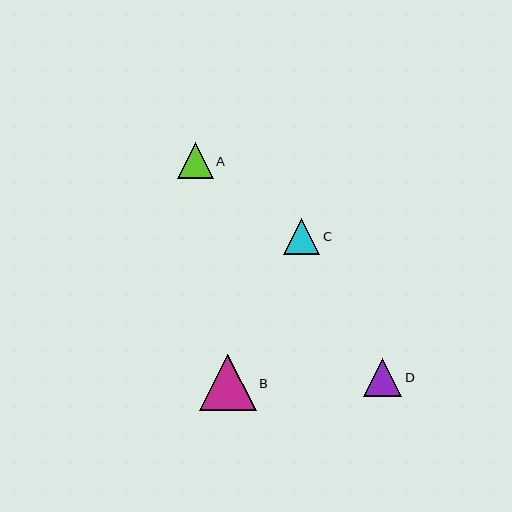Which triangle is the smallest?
Triangle A is the smallest with a size of approximately 35 pixels.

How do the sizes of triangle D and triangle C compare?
Triangle D and triangle C are approximately the same size.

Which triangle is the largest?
Triangle B is the largest with a size of approximately 57 pixels.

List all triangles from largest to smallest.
From largest to smallest: B, D, C, A.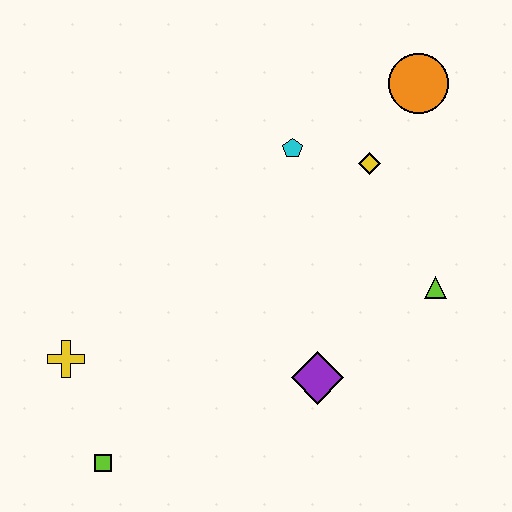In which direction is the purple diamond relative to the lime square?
The purple diamond is to the right of the lime square.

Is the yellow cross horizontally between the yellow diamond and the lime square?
No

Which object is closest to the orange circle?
The yellow diamond is closest to the orange circle.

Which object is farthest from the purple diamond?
The orange circle is farthest from the purple diamond.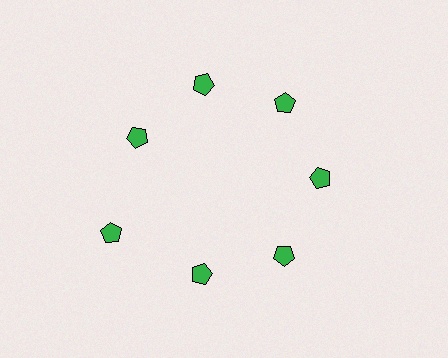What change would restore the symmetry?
The symmetry would be restored by moving it inward, back onto the ring so that all 7 pentagons sit at equal angles and equal distance from the center.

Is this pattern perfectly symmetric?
No. The 7 green pentagons are arranged in a ring, but one element near the 8 o'clock position is pushed outward from the center, breaking the 7-fold rotational symmetry.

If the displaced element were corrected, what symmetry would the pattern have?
It would have 7-fold rotational symmetry — the pattern would map onto itself every 51 degrees.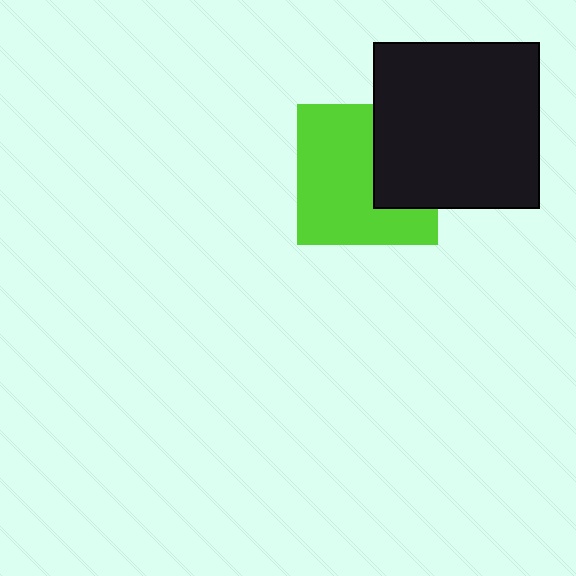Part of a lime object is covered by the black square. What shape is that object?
It is a square.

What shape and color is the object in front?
The object in front is a black square.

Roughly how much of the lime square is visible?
Most of it is visible (roughly 66%).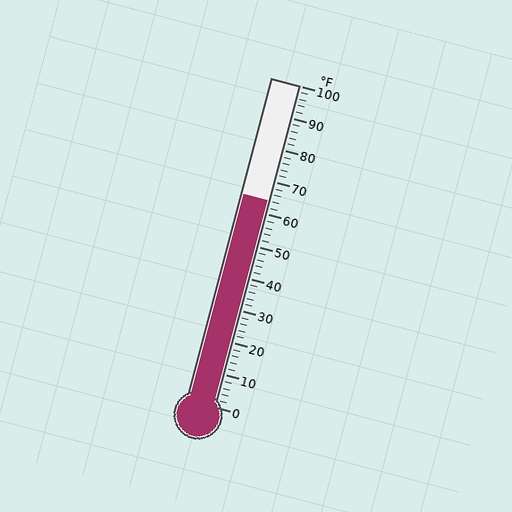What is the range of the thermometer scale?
The thermometer scale ranges from 0°F to 100°F.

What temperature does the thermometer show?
The thermometer shows approximately 64°F.